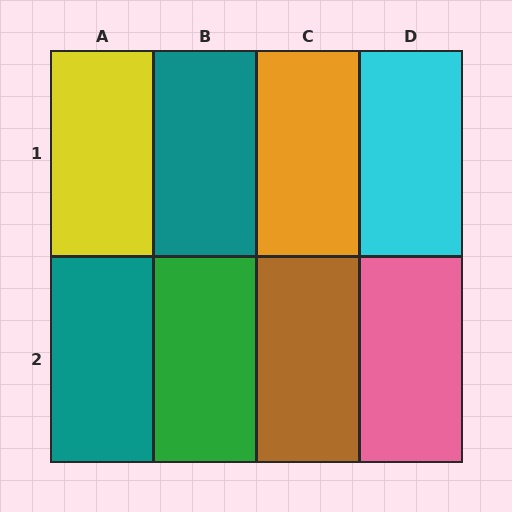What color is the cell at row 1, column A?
Yellow.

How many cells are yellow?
1 cell is yellow.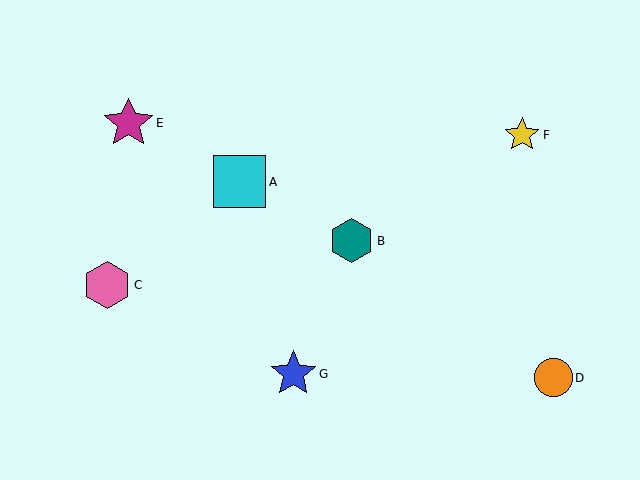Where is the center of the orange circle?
The center of the orange circle is at (553, 378).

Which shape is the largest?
The cyan square (labeled A) is the largest.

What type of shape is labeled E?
Shape E is a magenta star.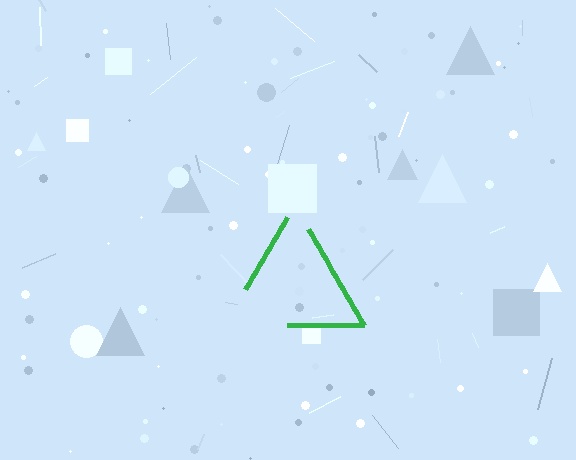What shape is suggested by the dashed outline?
The dashed outline suggests a triangle.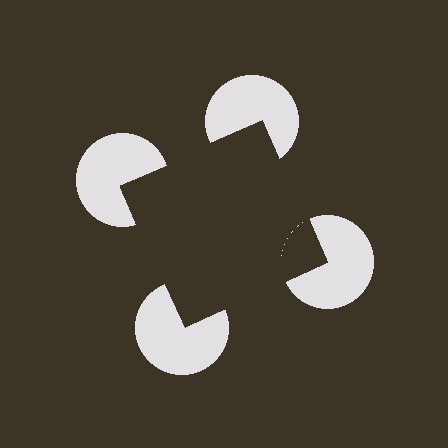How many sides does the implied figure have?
4 sides.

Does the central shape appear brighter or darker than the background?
It typically appears slightly darker than the background, even though no actual brightness change is drawn.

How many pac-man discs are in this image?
There are 4 — one at each vertex of the illusory square.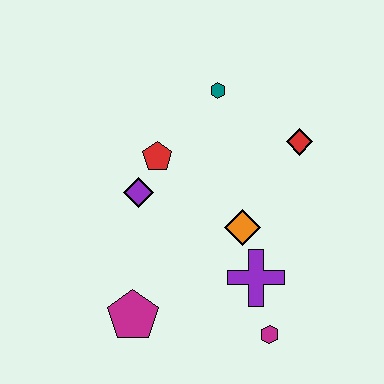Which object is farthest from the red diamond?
The magenta pentagon is farthest from the red diamond.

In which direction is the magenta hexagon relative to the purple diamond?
The magenta hexagon is below the purple diamond.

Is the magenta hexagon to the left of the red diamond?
Yes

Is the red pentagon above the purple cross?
Yes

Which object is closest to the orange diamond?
The purple cross is closest to the orange diamond.